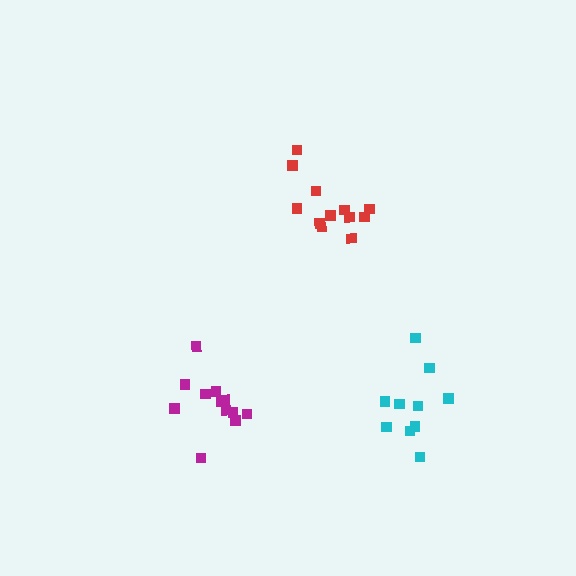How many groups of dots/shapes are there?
There are 3 groups.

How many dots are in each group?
Group 1: 12 dots, Group 2: 12 dots, Group 3: 10 dots (34 total).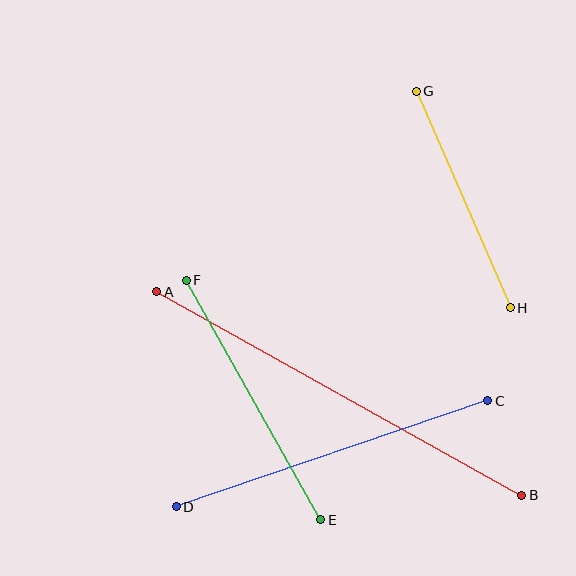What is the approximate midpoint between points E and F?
The midpoint is at approximately (254, 400) pixels.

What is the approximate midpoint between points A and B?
The midpoint is at approximately (339, 393) pixels.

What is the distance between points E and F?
The distance is approximately 275 pixels.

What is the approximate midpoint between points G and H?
The midpoint is at approximately (463, 200) pixels.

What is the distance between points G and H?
The distance is approximately 236 pixels.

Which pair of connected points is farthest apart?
Points A and B are farthest apart.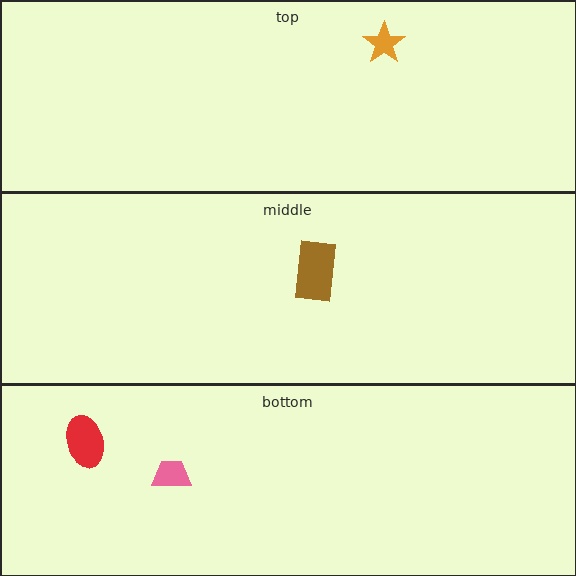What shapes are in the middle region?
The brown rectangle.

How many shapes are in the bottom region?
2.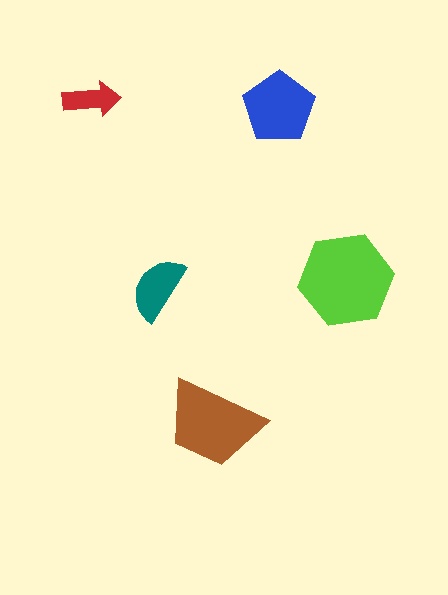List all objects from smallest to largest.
The red arrow, the teal semicircle, the blue pentagon, the brown trapezoid, the lime hexagon.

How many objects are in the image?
There are 5 objects in the image.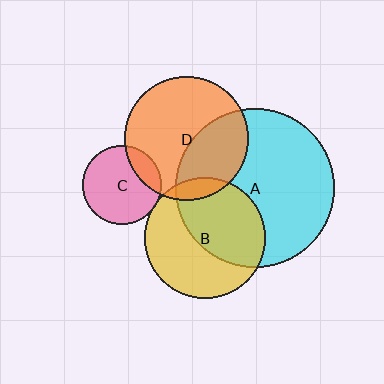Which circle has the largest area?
Circle A (cyan).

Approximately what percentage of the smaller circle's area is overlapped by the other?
Approximately 5%.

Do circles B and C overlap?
Yes.